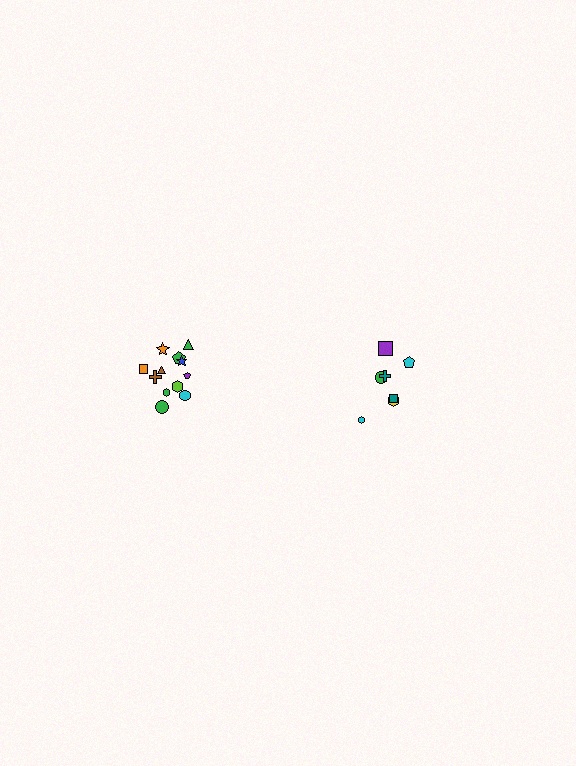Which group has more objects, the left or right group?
The left group.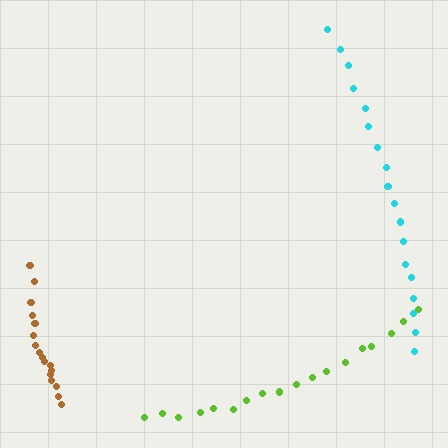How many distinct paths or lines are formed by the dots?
There are 3 distinct paths.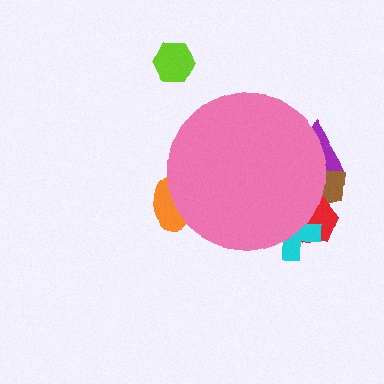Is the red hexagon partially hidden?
Yes, the red hexagon is partially hidden behind the pink circle.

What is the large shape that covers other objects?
A pink circle.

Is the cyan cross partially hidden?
Yes, the cyan cross is partially hidden behind the pink circle.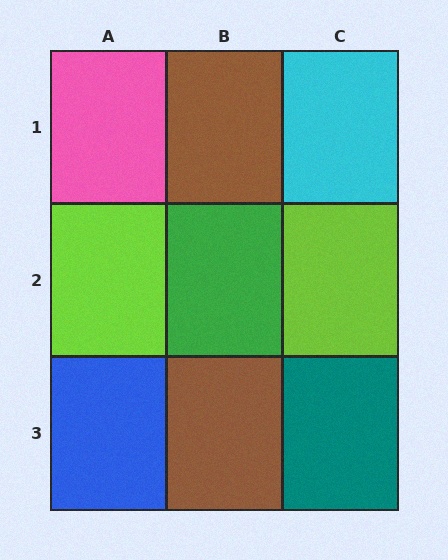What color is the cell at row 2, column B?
Green.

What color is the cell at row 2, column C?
Lime.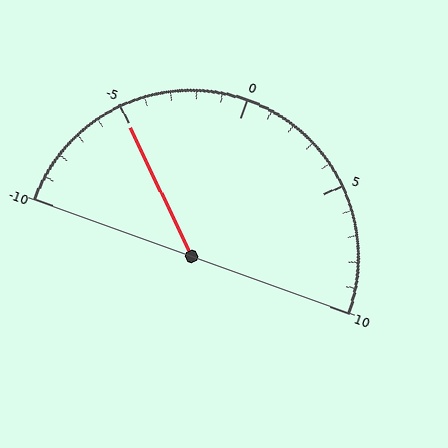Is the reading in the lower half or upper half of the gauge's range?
The reading is in the lower half of the range (-10 to 10).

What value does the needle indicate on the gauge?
The needle indicates approximately -5.